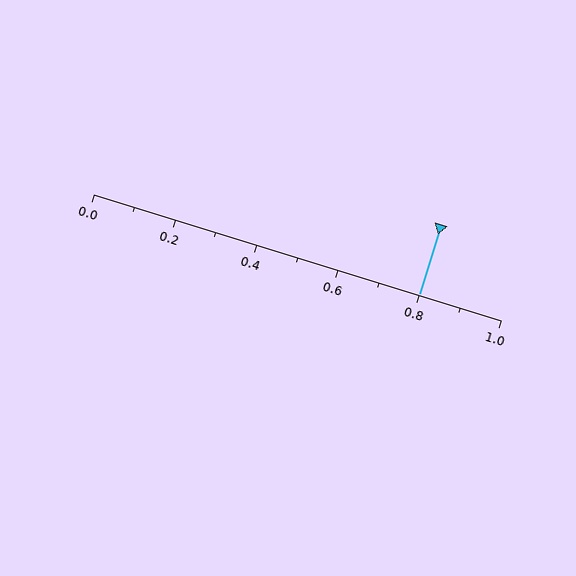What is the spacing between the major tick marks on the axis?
The major ticks are spaced 0.2 apart.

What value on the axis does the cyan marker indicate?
The marker indicates approximately 0.8.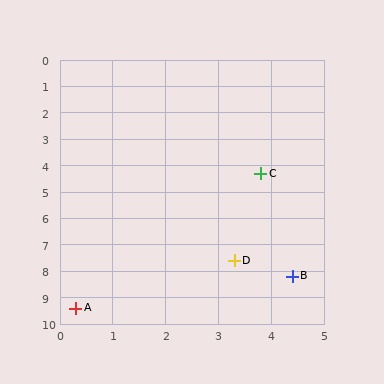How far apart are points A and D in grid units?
Points A and D are about 3.5 grid units apart.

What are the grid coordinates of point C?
Point C is at approximately (3.8, 4.3).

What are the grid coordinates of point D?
Point D is at approximately (3.3, 7.6).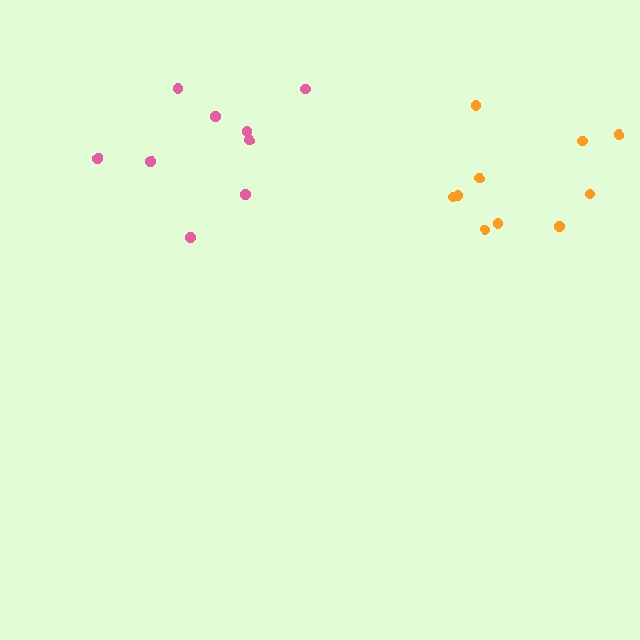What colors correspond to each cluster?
The clusters are colored: pink, orange.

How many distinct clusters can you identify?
There are 2 distinct clusters.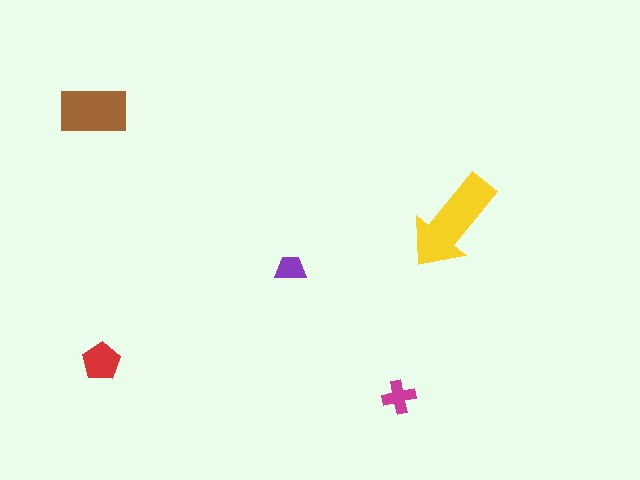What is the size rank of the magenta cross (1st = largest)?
4th.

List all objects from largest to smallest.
The yellow arrow, the brown rectangle, the red pentagon, the magenta cross, the purple trapezoid.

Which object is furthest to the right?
The yellow arrow is rightmost.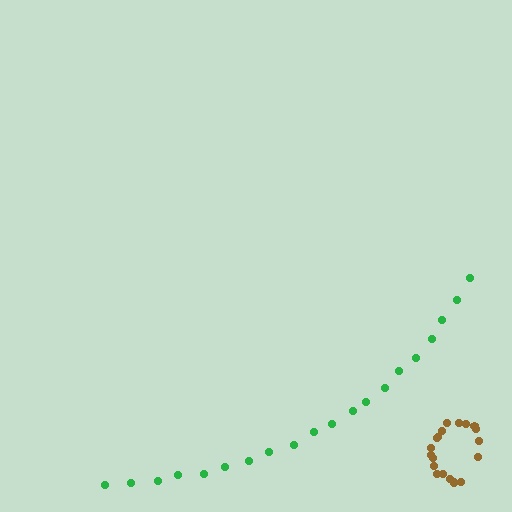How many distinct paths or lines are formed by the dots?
There are 2 distinct paths.